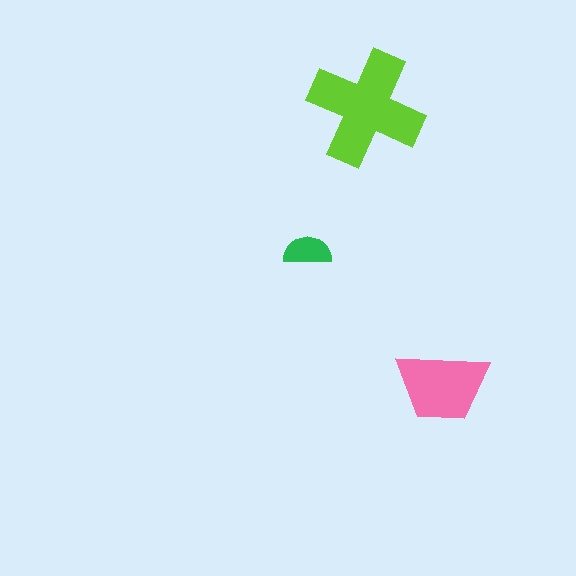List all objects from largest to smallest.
The lime cross, the pink trapezoid, the green semicircle.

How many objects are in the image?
There are 3 objects in the image.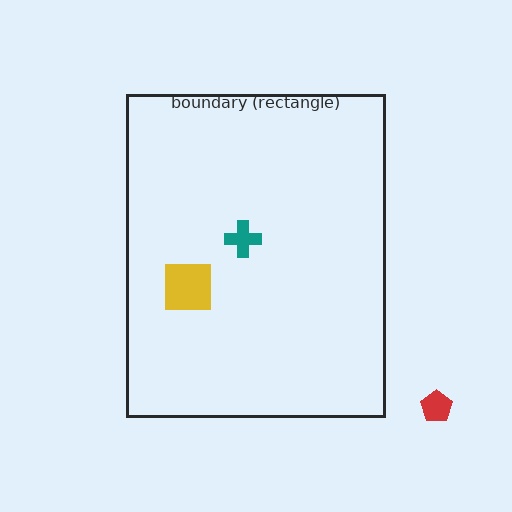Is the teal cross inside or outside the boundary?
Inside.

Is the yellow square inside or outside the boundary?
Inside.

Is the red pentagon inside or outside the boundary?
Outside.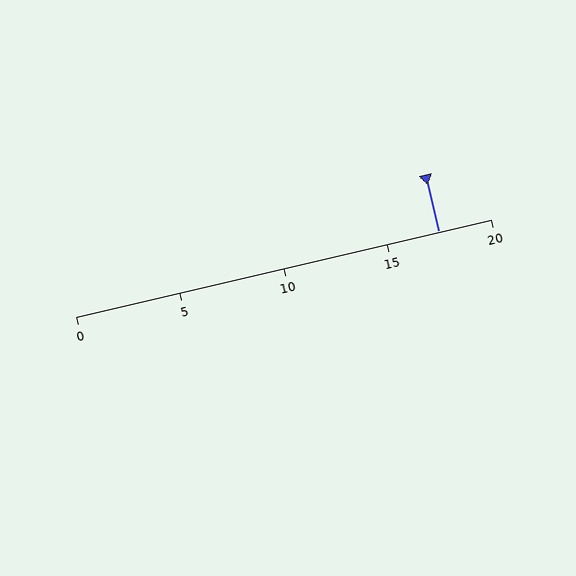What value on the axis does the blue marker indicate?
The marker indicates approximately 17.5.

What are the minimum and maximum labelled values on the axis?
The axis runs from 0 to 20.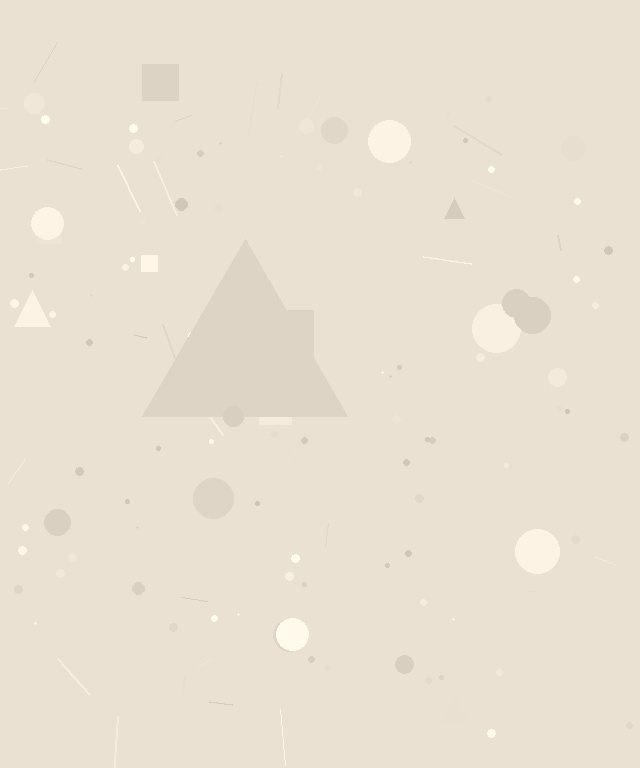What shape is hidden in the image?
A triangle is hidden in the image.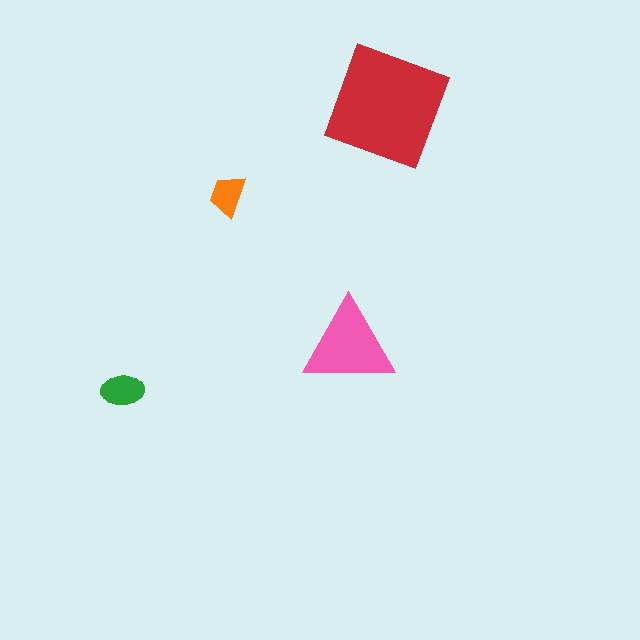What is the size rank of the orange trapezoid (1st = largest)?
4th.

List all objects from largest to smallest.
The red square, the pink triangle, the green ellipse, the orange trapezoid.